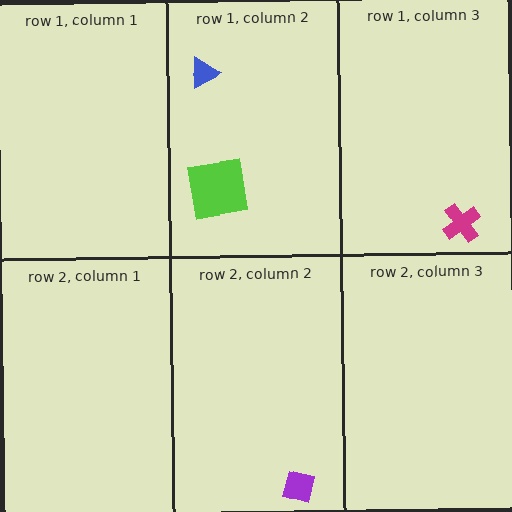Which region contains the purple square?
The row 2, column 2 region.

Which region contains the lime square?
The row 1, column 2 region.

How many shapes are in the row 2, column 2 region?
1.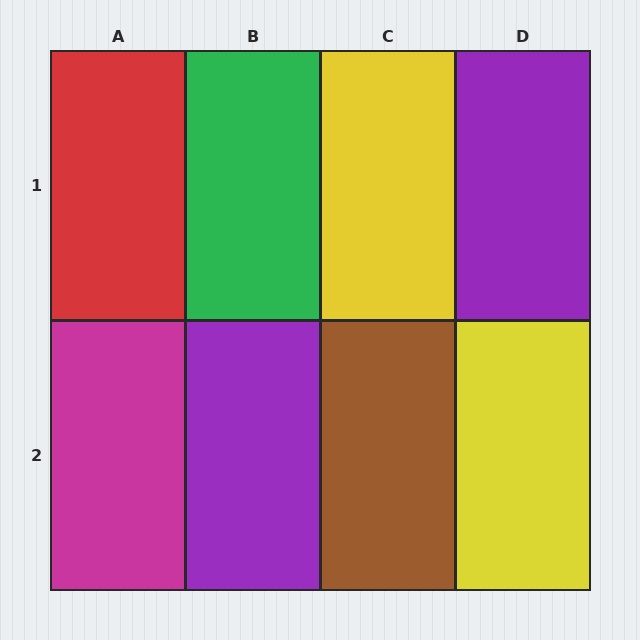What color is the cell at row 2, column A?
Magenta.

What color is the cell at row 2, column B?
Purple.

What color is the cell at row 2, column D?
Yellow.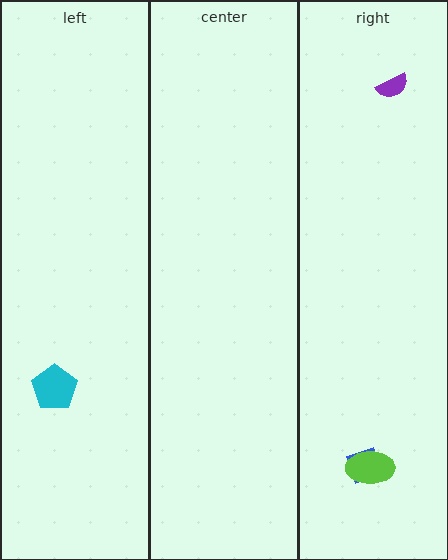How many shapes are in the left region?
1.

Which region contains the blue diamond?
The right region.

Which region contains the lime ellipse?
The right region.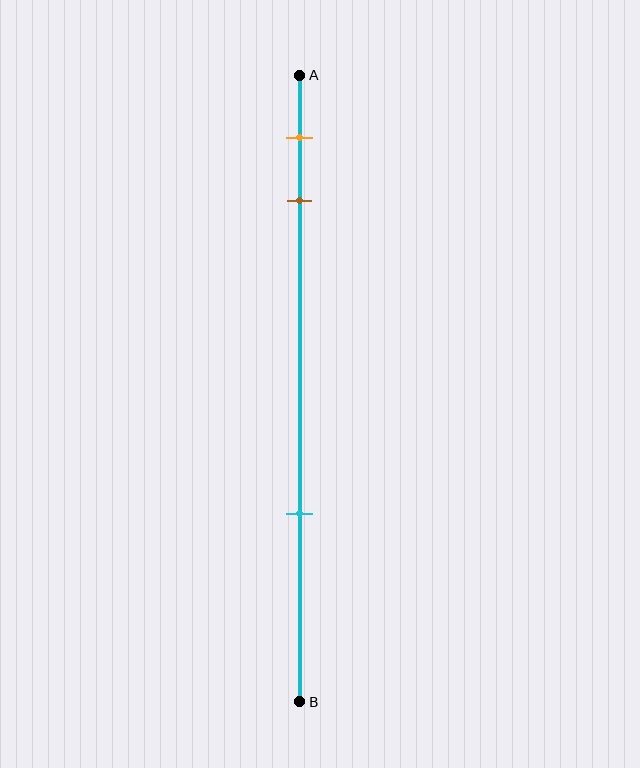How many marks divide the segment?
There are 3 marks dividing the segment.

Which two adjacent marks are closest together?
The orange and brown marks are the closest adjacent pair.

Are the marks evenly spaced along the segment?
No, the marks are not evenly spaced.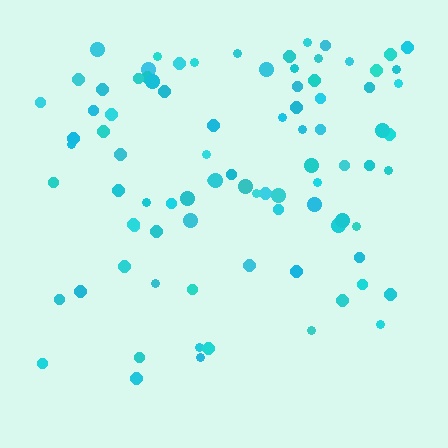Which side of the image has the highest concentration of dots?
The top.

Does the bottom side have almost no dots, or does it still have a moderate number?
Still a moderate number, just noticeably fewer than the top.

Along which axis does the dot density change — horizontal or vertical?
Vertical.